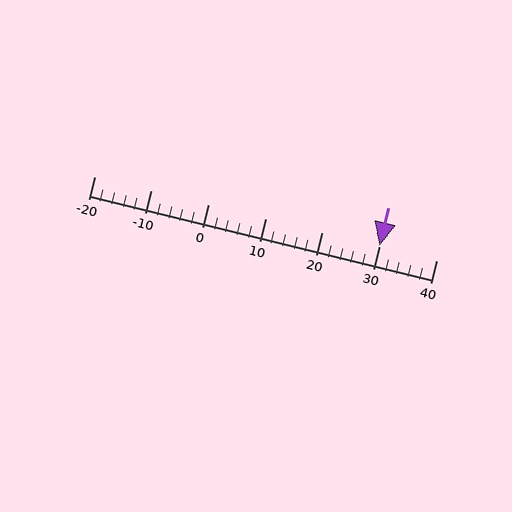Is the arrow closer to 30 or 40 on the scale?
The arrow is closer to 30.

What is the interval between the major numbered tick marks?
The major tick marks are spaced 10 units apart.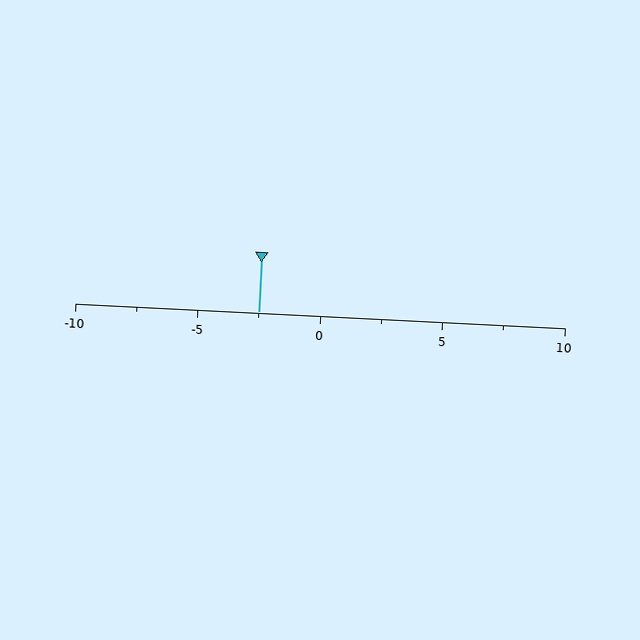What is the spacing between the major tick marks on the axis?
The major ticks are spaced 5 apart.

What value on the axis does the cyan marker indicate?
The marker indicates approximately -2.5.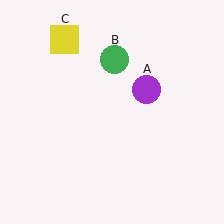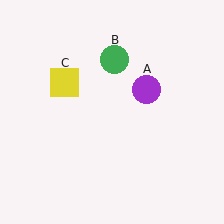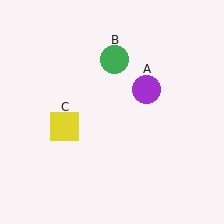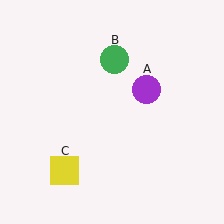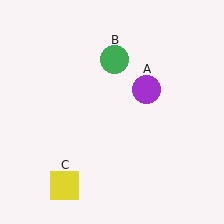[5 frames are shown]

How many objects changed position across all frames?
1 object changed position: yellow square (object C).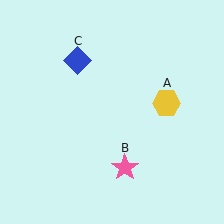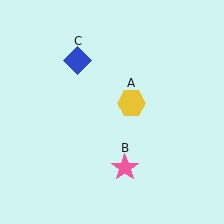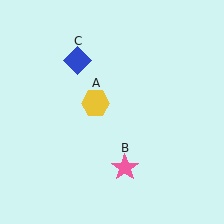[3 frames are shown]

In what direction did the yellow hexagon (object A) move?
The yellow hexagon (object A) moved left.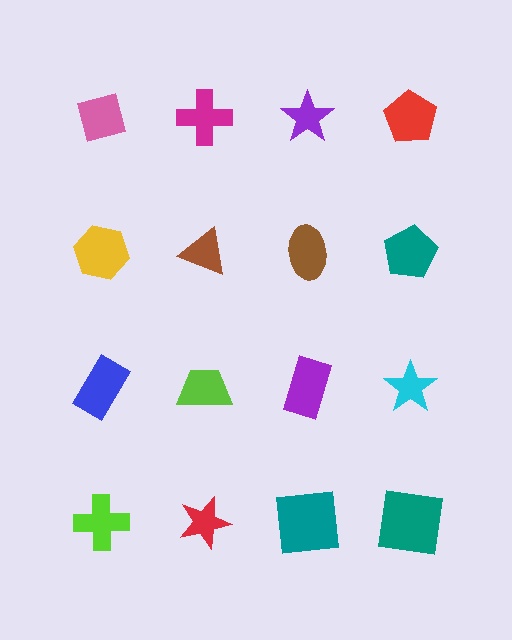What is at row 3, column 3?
A purple rectangle.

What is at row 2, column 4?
A teal pentagon.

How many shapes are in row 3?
4 shapes.